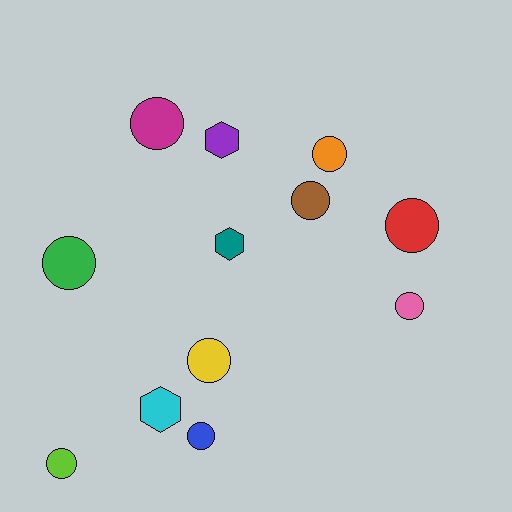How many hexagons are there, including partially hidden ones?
There are 3 hexagons.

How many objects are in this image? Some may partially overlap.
There are 12 objects.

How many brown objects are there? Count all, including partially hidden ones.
There is 1 brown object.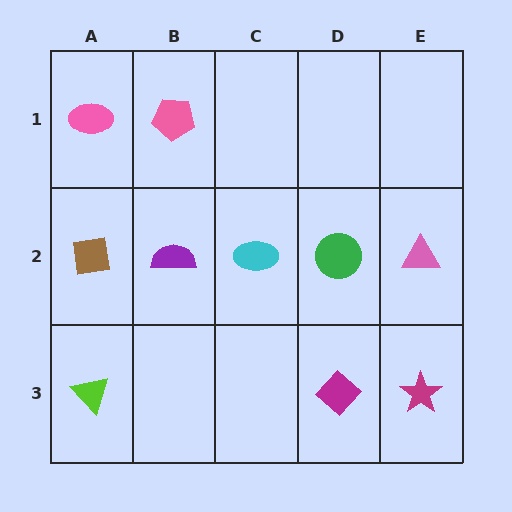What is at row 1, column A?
A pink ellipse.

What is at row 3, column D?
A magenta diamond.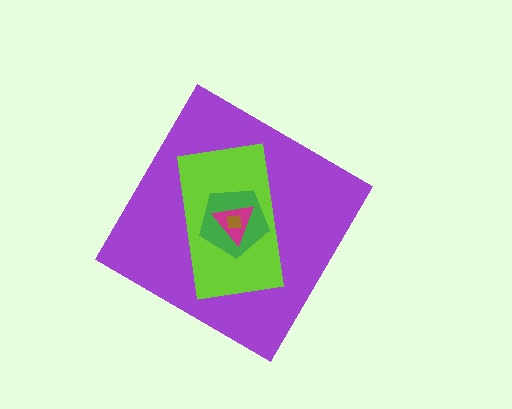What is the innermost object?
The brown square.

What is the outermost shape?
The purple diamond.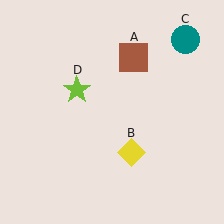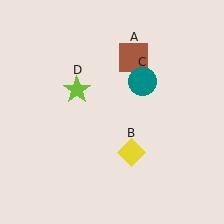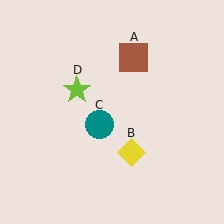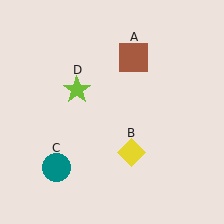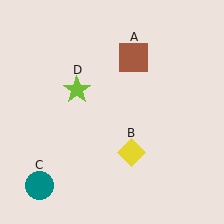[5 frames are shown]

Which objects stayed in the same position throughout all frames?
Brown square (object A) and yellow diamond (object B) and lime star (object D) remained stationary.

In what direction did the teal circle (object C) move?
The teal circle (object C) moved down and to the left.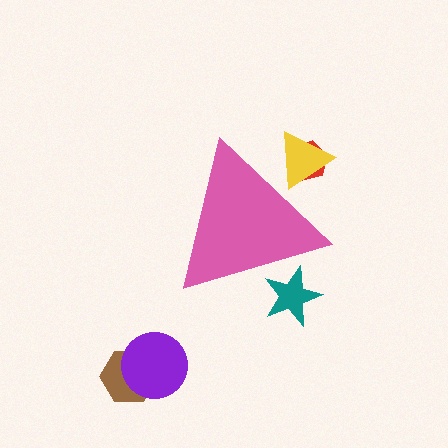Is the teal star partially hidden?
Yes, the teal star is partially hidden behind the pink triangle.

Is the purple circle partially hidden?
No, the purple circle is fully visible.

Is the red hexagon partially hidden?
Yes, the red hexagon is partially hidden behind the pink triangle.